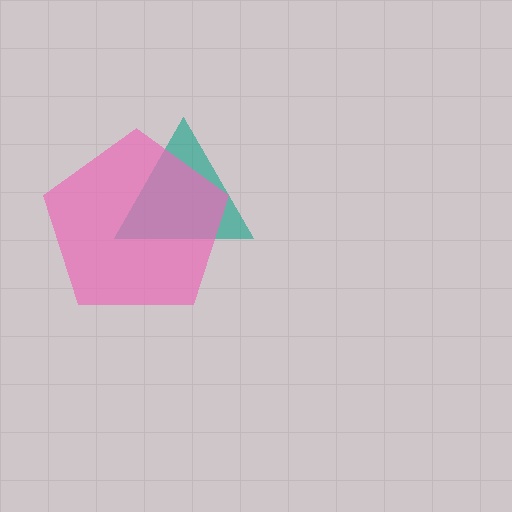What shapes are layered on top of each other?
The layered shapes are: a teal triangle, a pink pentagon.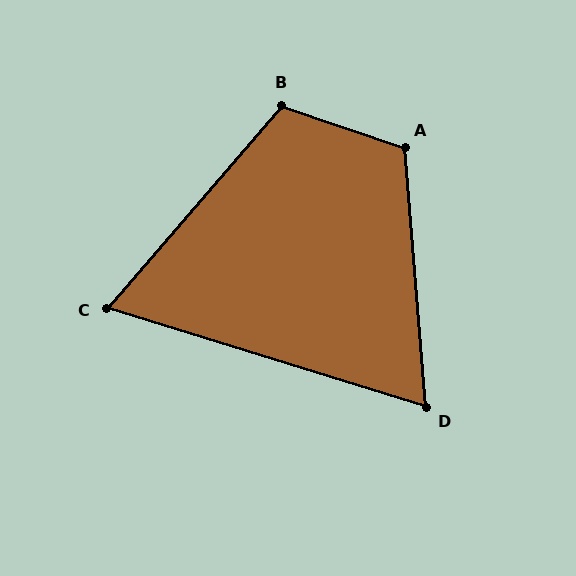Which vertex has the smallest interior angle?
C, at approximately 66 degrees.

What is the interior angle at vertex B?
Approximately 112 degrees (obtuse).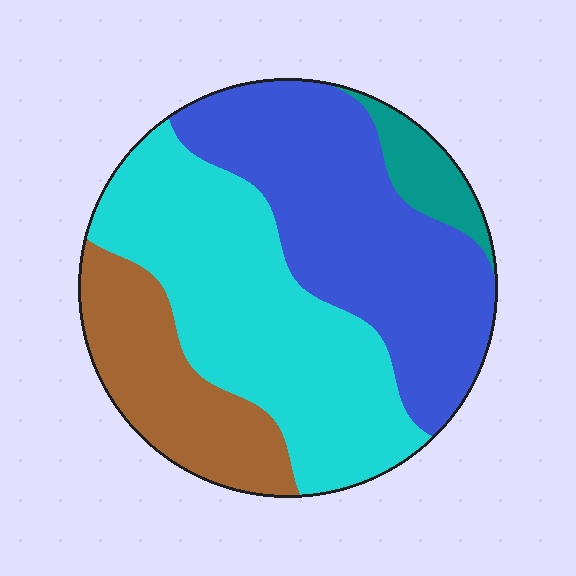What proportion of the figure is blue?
Blue covers 37% of the figure.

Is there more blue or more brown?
Blue.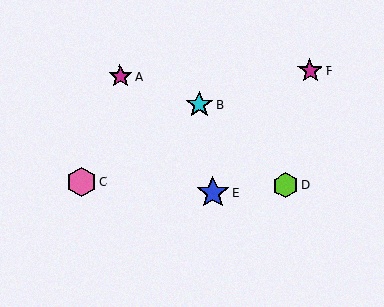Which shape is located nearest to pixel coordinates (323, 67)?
The magenta star (labeled F) at (310, 71) is nearest to that location.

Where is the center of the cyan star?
The center of the cyan star is at (199, 105).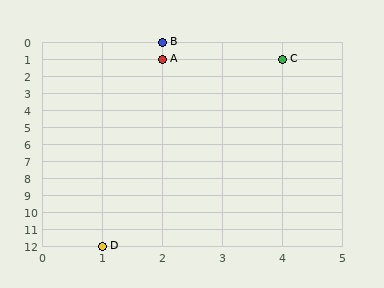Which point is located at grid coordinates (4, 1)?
Point C is at (4, 1).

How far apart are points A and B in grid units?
Points A and B are 1 row apart.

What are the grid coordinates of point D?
Point D is at grid coordinates (1, 12).